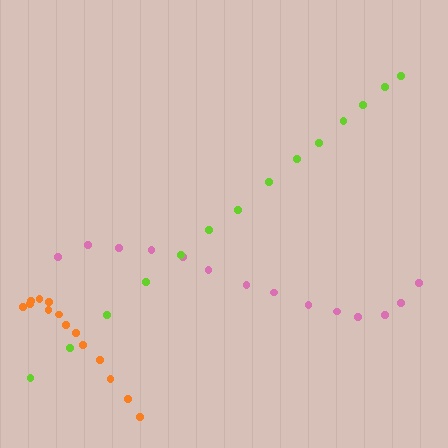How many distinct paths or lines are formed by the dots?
There are 3 distinct paths.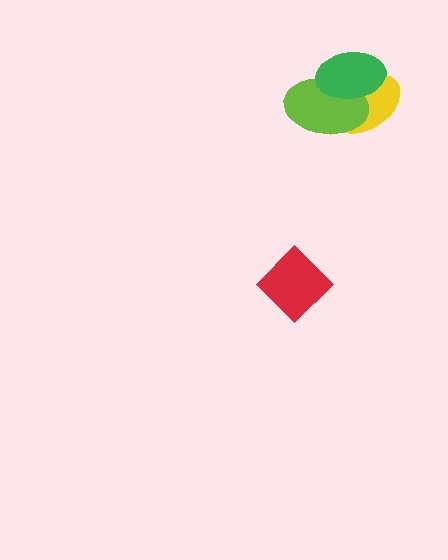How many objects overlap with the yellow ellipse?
2 objects overlap with the yellow ellipse.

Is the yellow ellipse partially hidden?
Yes, it is partially covered by another shape.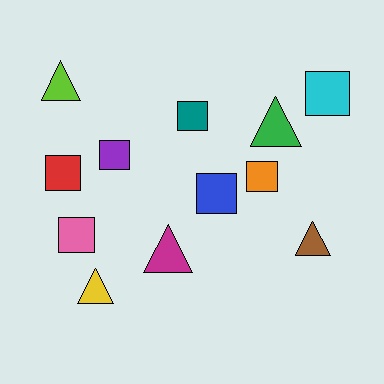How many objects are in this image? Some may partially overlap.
There are 12 objects.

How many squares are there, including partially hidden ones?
There are 7 squares.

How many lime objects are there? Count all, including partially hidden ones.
There is 1 lime object.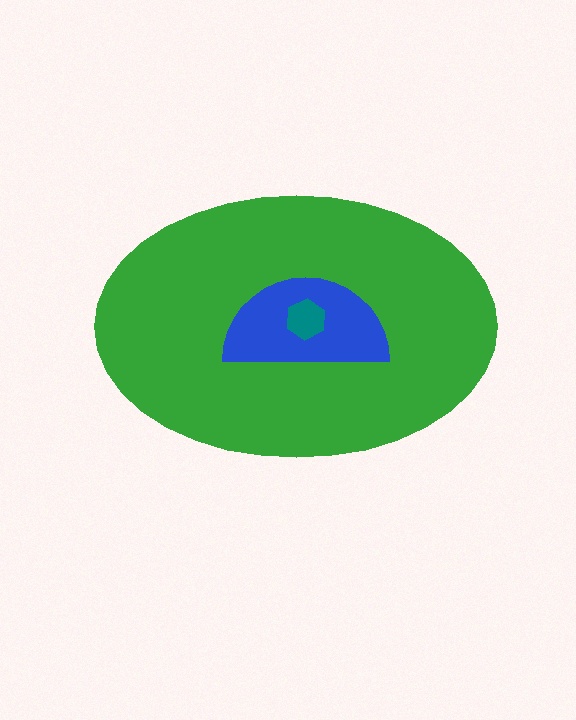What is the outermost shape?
The green ellipse.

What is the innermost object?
The teal hexagon.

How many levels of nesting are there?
3.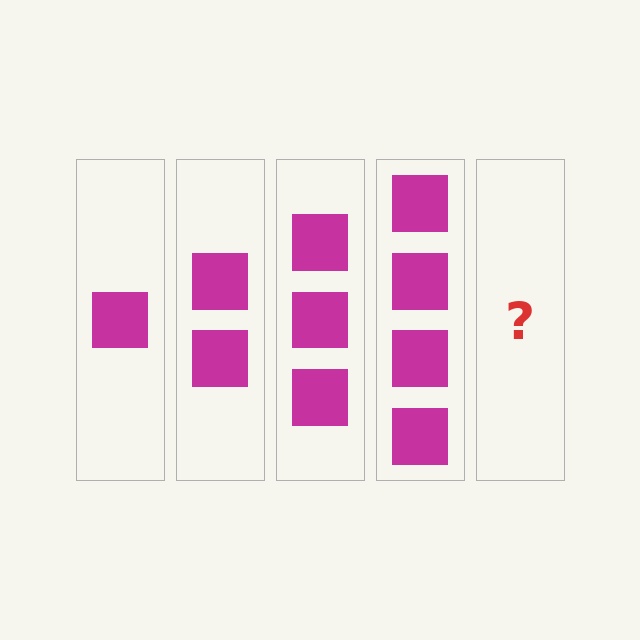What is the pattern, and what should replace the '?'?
The pattern is that each step adds one more square. The '?' should be 5 squares.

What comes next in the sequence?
The next element should be 5 squares.